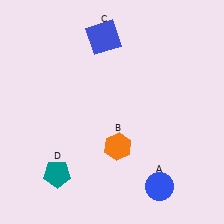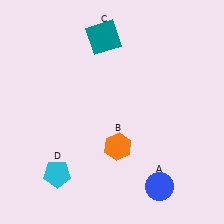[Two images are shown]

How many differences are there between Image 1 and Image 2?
There are 2 differences between the two images.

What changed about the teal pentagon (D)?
In Image 1, D is teal. In Image 2, it changed to cyan.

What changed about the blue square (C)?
In Image 1, C is blue. In Image 2, it changed to teal.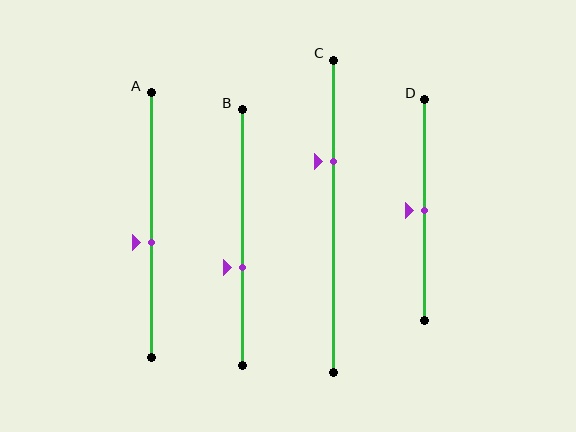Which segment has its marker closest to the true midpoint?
Segment D has its marker closest to the true midpoint.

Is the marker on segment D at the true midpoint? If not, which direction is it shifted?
Yes, the marker on segment D is at the true midpoint.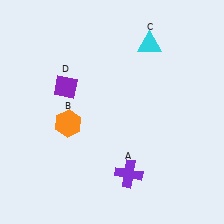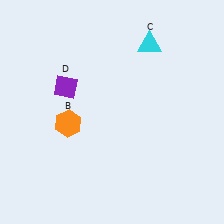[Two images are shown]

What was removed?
The purple cross (A) was removed in Image 2.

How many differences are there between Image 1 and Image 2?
There is 1 difference between the two images.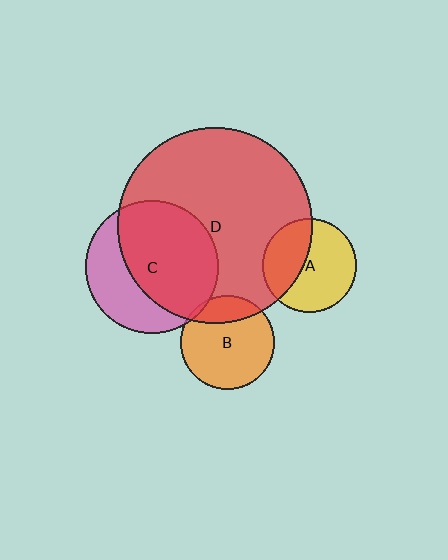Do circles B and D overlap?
Yes.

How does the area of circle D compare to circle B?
Approximately 4.3 times.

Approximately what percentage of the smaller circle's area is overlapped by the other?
Approximately 20%.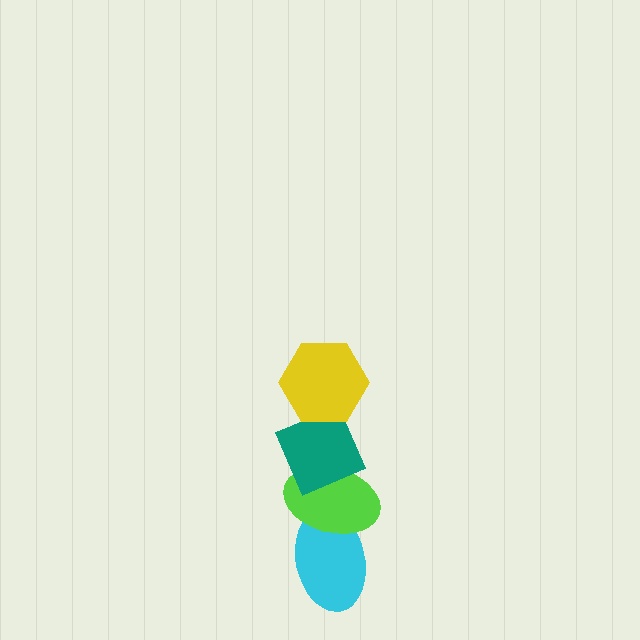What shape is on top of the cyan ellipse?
The lime ellipse is on top of the cyan ellipse.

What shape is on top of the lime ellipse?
The teal diamond is on top of the lime ellipse.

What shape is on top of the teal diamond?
The yellow hexagon is on top of the teal diamond.